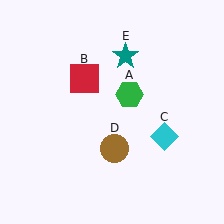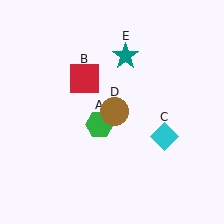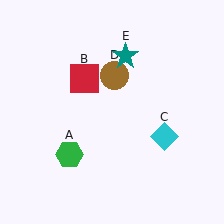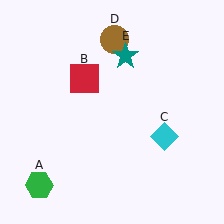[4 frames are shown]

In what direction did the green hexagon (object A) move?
The green hexagon (object A) moved down and to the left.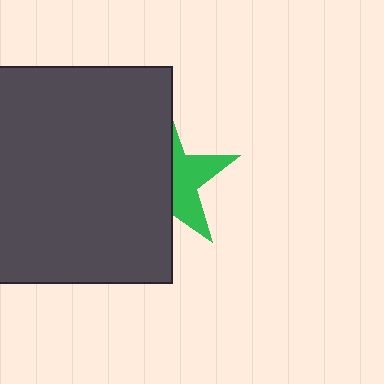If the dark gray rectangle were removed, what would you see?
You would see the complete green star.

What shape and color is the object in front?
The object in front is a dark gray rectangle.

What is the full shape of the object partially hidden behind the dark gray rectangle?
The partially hidden object is a green star.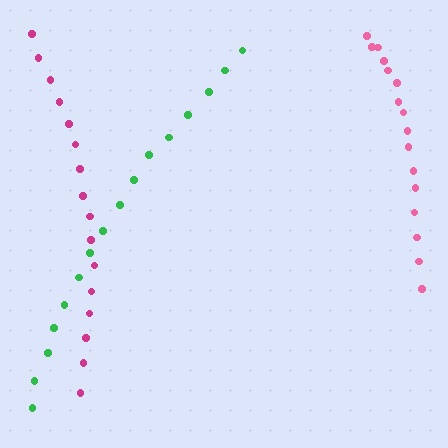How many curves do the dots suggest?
There are 3 distinct paths.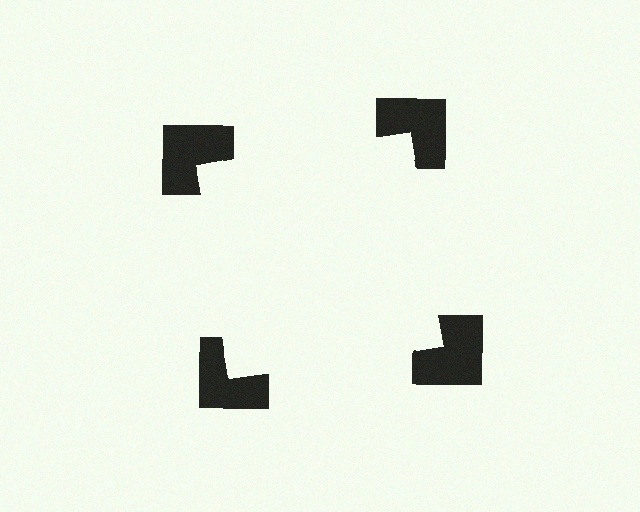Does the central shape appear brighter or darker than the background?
It typically appears slightly brighter than the background, even though no actual brightness change is drawn.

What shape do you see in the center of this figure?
An illusory square — its edges are inferred from the aligned wedge cuts in the notched squares, not physically drawn.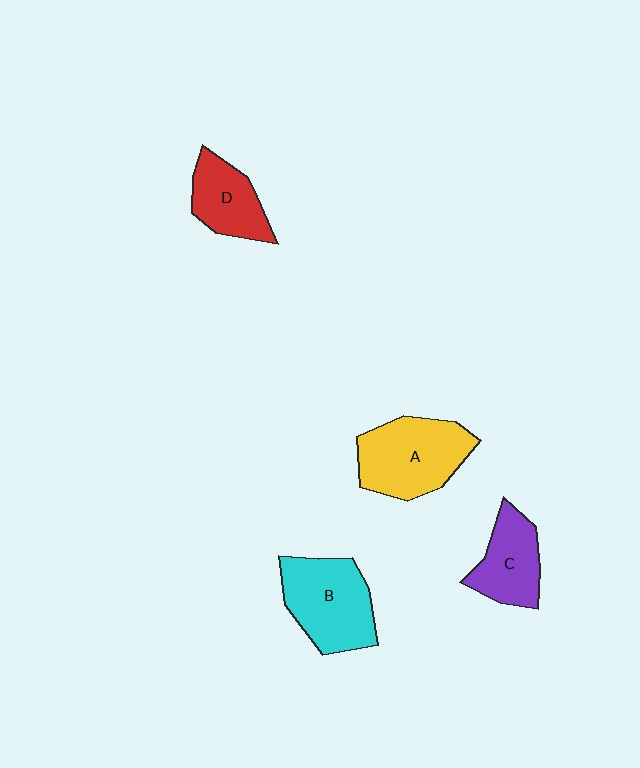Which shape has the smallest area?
Shape D (red).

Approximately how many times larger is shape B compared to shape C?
Approximately 1.4 times.